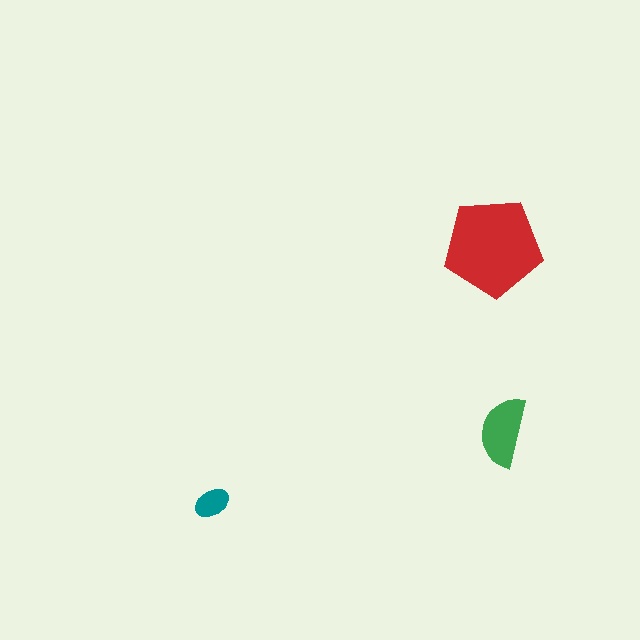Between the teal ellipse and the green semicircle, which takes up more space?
The green semicircle.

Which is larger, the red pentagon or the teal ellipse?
The red pentagon.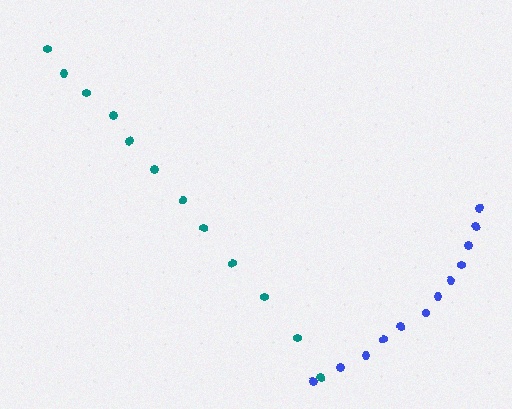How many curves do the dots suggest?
There are 2 distinct paths.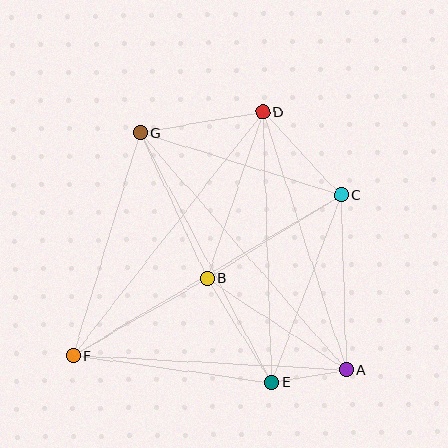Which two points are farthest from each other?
Points A and G are farthest from each other.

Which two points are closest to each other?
Points A and E are closest to each other.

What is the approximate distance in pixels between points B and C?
The distance between B and C is approximately 158 pixels.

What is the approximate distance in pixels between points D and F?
The distance between D and F is approximately 309 pixels.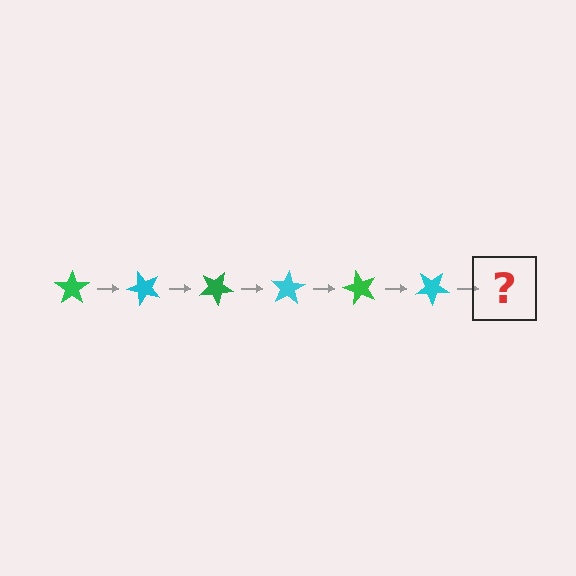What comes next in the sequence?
The next element should be a green star, rotated 300 degrees from the start.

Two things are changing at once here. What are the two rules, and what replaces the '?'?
The two rules are that it rotates 50 degrees each step and the color cycles through green and cyan. The '?' should be a green star, rotated 300 degrees from the start.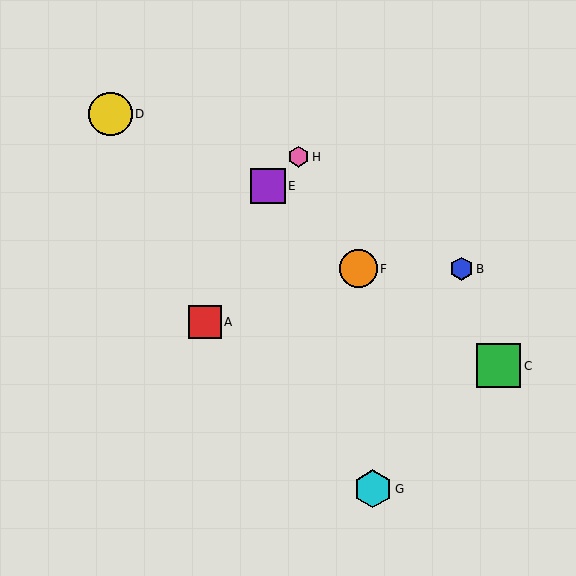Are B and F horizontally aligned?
Yes, both are at y≈269.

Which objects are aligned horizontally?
Objects B, F are aligned horizontally.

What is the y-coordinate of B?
Object B is at y≈269.